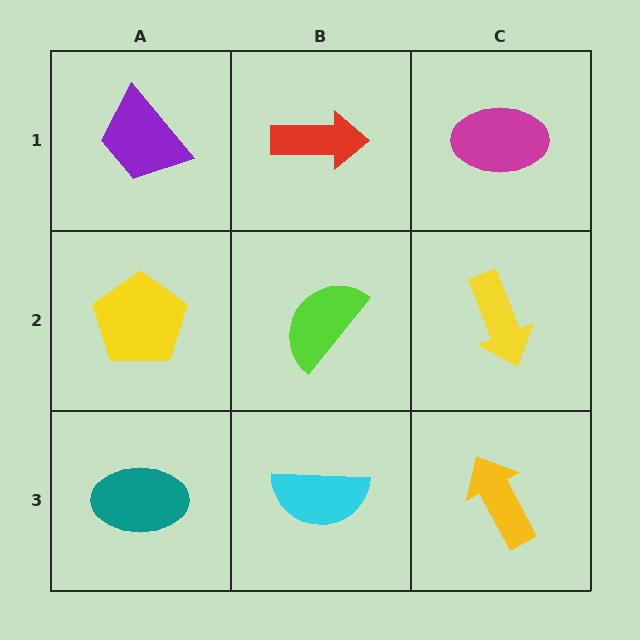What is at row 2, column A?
A yellow pentagon.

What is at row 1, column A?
A purple trapezoid.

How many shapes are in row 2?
3 shapes.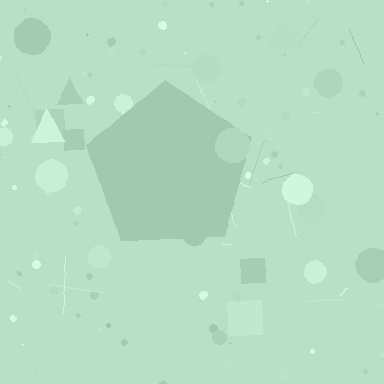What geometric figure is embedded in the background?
A pentagon is embedded in the background.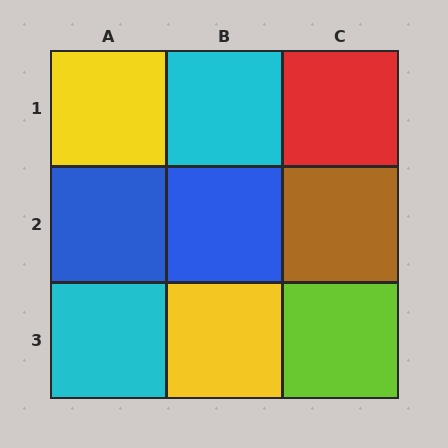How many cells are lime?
1 cell is lime.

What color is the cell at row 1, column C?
Red.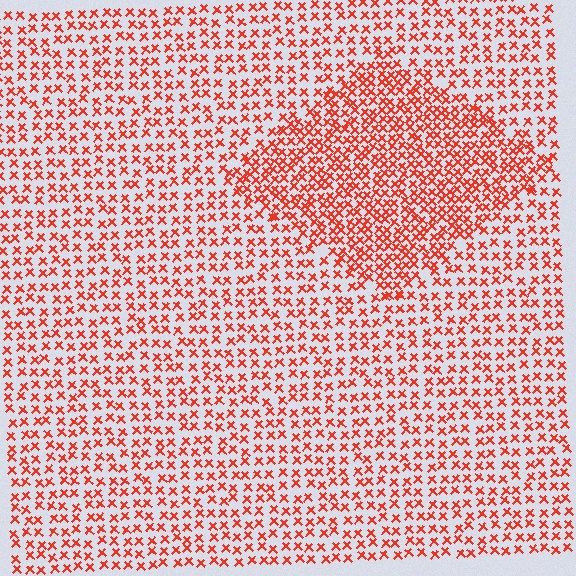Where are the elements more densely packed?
The elements are more densely packed inside the diamond boundary.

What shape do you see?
I see a diamond.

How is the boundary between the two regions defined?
The boundary is defined by a change in element density (approximately 1.8x ratio). All elements are the same color, size, and shape.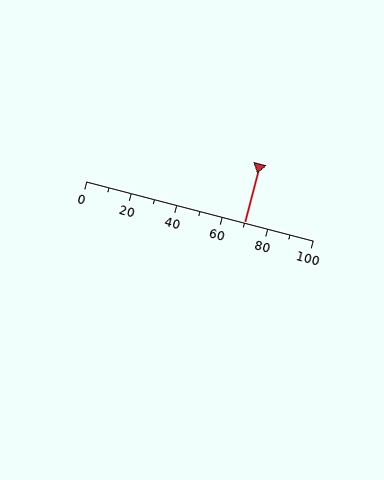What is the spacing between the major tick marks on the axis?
The major ticks are spaced 20 apart.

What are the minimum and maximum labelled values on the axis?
The axis runs from 0 to 100.